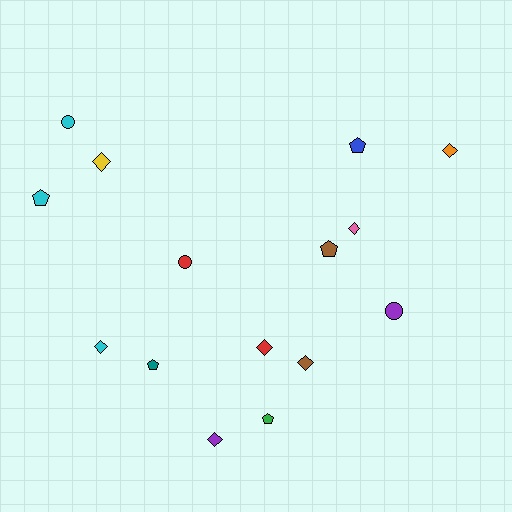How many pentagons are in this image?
There are 5 pentagons.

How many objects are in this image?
There are 15 objects.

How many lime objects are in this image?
There are no lime objects.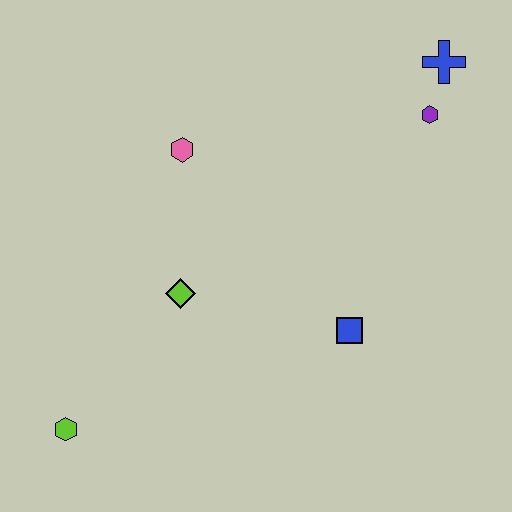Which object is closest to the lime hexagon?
The lime diamond is closest to the lime hexagon.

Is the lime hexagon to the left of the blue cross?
Yes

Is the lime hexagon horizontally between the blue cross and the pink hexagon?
No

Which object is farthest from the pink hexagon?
The lime hexagon is farthest from the pink hexagon.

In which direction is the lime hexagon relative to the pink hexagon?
The lime hexagon is below the pink hexagon.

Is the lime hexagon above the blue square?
No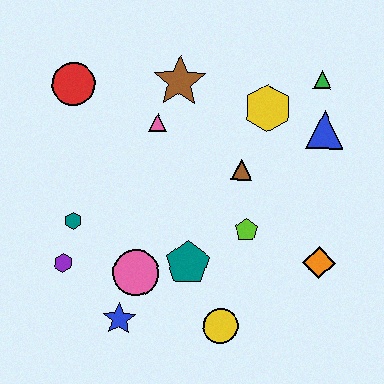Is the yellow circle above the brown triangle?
No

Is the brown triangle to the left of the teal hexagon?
No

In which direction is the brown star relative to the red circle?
The brown star is to the right of the red circle.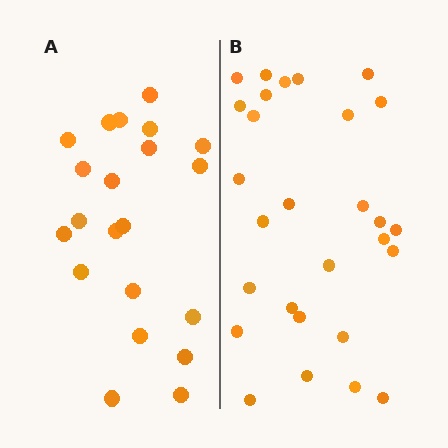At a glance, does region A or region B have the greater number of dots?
Region B (the right region) has more dots.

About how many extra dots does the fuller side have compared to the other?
Region B has roughly 8 or so more dots than region A.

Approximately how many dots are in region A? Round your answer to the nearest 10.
About 20 dots. (The exact count is 21, which rounds to 20.)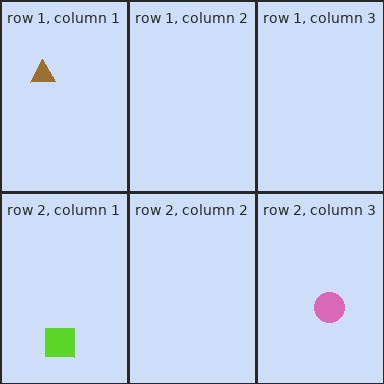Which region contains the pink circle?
The row 2, column 3 region.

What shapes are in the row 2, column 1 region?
The lime square.